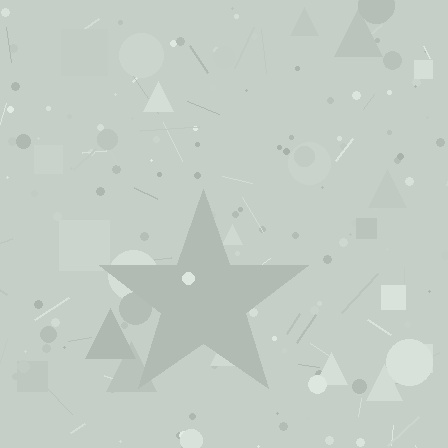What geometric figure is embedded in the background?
A star is embedded in the background.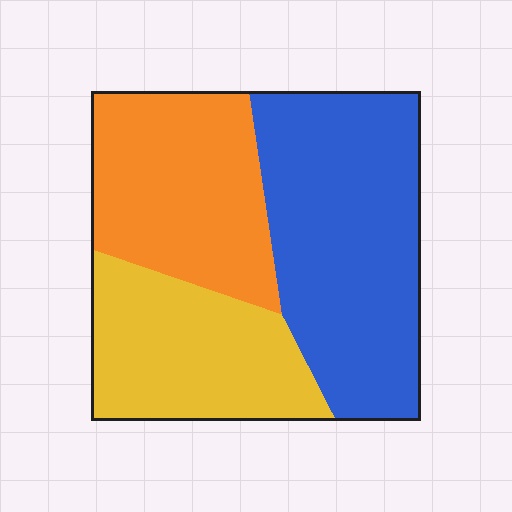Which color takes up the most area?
Blue, at roughly 45%.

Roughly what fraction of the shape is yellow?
Yellow takes up about one quarter (1/4) of the shape.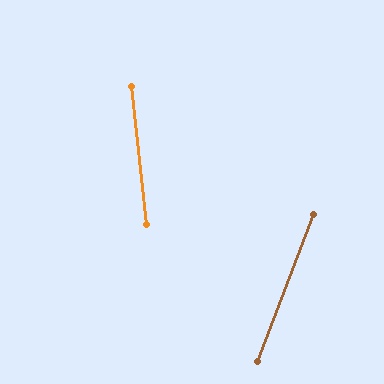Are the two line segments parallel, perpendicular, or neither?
Neither parallel nor perpendicular — they differ by about 27°.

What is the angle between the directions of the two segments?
Approximately 27 degrees.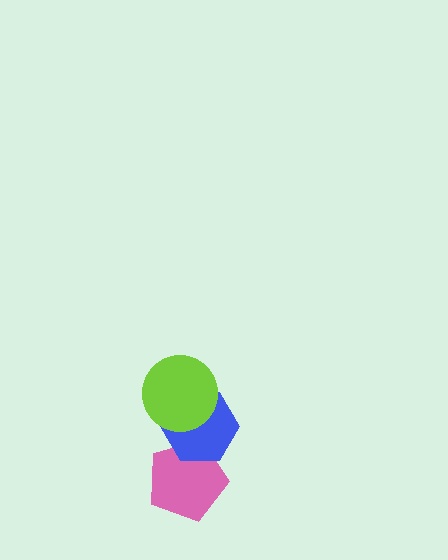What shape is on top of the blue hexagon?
The lime circle is on top of the blue hexagon.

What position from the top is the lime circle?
The lime circle is 1st from the top.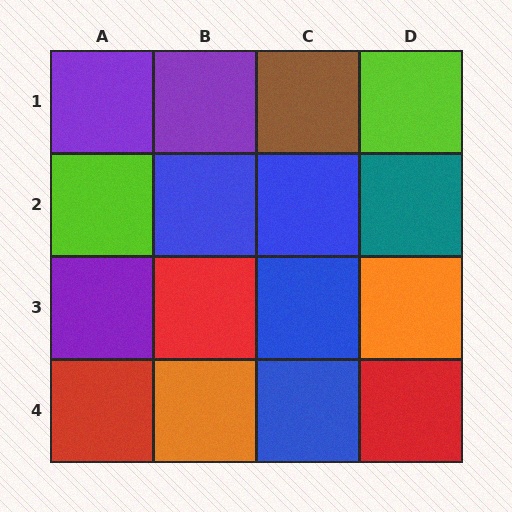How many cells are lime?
2 cells are lime.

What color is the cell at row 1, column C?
Brown.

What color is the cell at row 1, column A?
Purple.